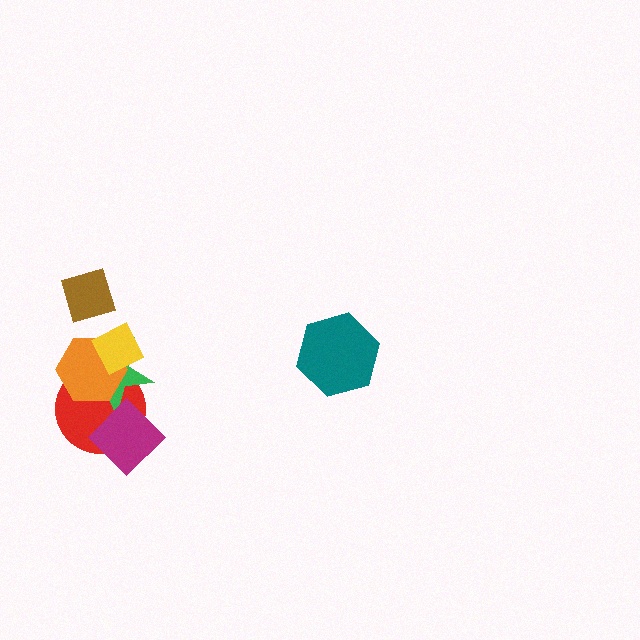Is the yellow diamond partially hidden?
No, no other shape covers it.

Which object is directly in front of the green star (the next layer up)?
The orange hexagon is directly in front of the green star.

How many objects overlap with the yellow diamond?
3 objects overlap with the yellow diamond.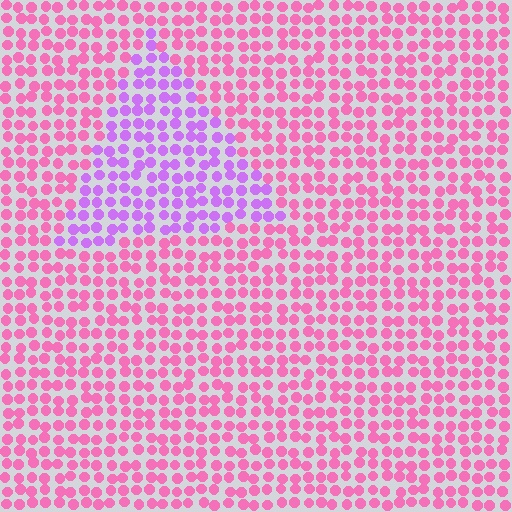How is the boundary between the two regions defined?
The boundary is defined purely by a slight shift in hue (about 45 degrees). Spacing, size, and orientation are identical on both sides.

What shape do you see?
I see a triangle.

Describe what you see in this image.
The image is filled with small pink elements in a uniform arrangement. A triangle-shaped region is visible where the elements are tinted to a slightly different hue, forming a subtle color boundary.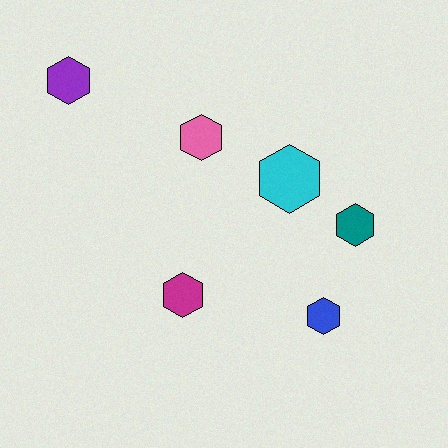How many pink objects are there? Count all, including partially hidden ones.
There is 1 pink object.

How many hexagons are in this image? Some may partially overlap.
There are 6 hexagons.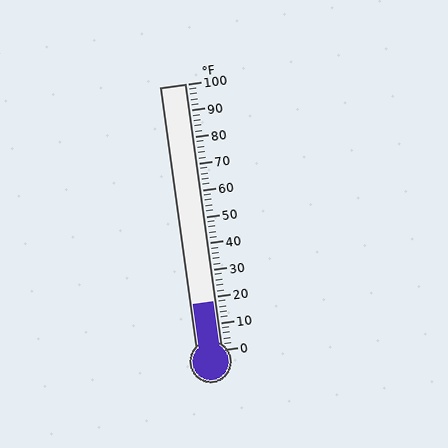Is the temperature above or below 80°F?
The temperature is below 80°F.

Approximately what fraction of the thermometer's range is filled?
The thermometer is filled to approximately 20% of its range.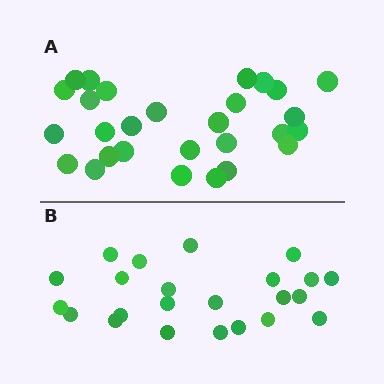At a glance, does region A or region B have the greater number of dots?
Region A (the top region) has more dots.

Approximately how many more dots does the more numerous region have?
Region A has about 5 more dots than region B.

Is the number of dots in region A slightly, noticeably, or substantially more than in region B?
Region A has only slightly more — the two regions are fairly close. The ratio is roughly 1.2 to 1.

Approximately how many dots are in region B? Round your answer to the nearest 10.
About 20 dots. (The exact count is 23, which rounds to 20.)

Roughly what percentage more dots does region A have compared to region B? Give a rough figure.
About 20% more.